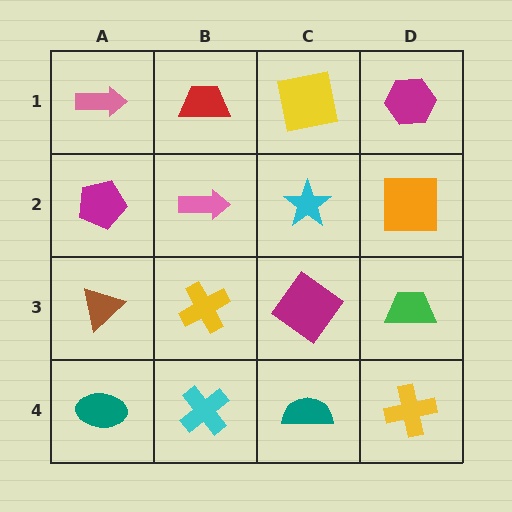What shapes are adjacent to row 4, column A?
A brown triangle (row 3, column A), a cyan cross (row 4, column B).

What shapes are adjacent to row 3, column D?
An orange square (row 2, column D), a yellow cross (row 4, column D), a magenta diamond (row 3, column C).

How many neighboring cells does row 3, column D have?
3.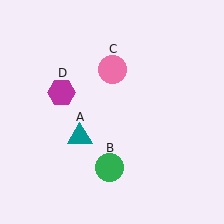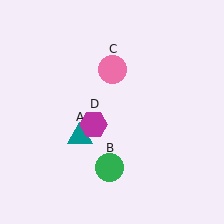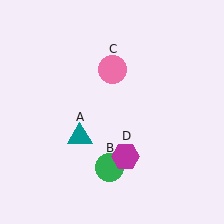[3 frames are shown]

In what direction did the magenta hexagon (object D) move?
The magenta hexagon (object D) moved down and to the right.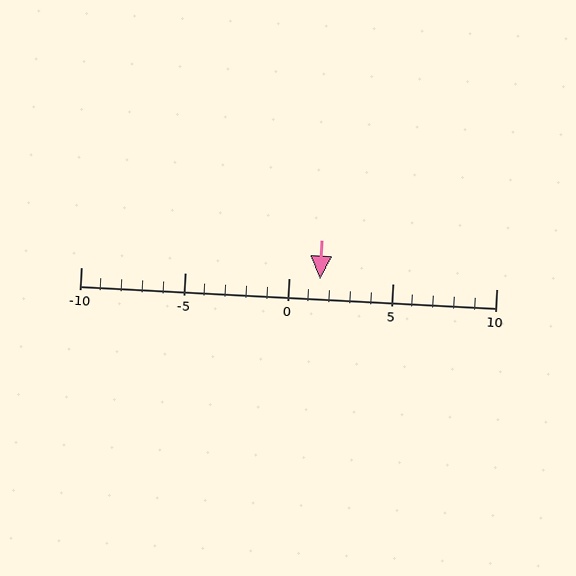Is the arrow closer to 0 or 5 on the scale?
The arrow is closer to 0.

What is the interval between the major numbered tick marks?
The major tick marks are spaced 5 units apart.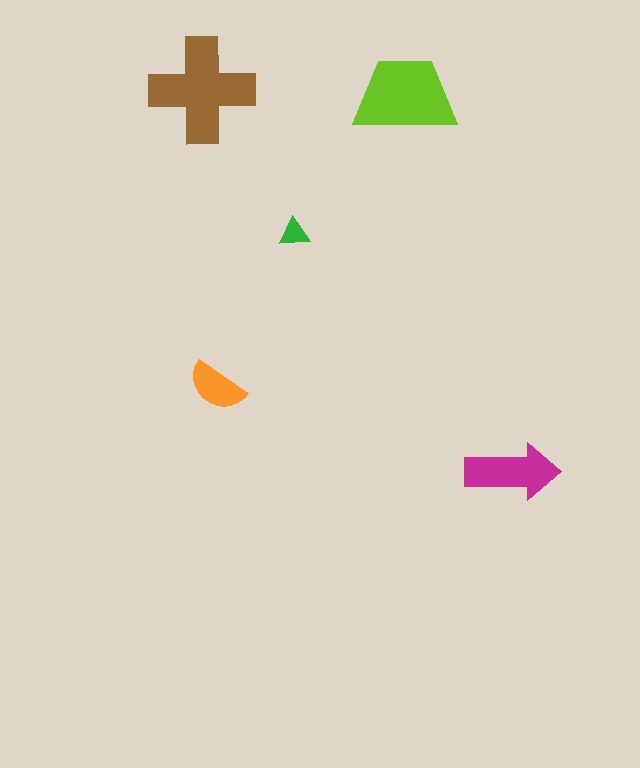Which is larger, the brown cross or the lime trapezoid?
The brown cross.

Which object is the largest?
The brown cross.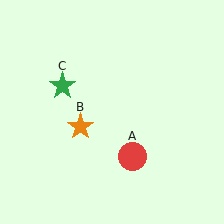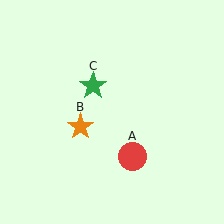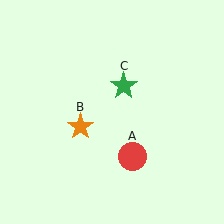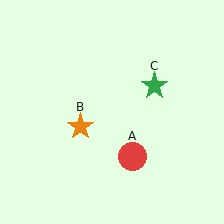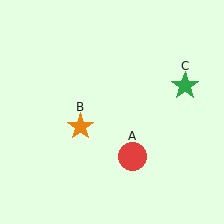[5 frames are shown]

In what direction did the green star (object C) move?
The green star (object C) moved right.